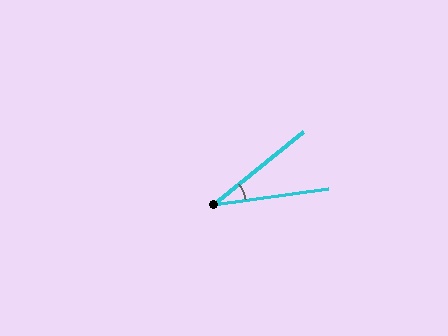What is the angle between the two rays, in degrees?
Approximately 31 degrees.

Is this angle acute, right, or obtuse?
It is acute.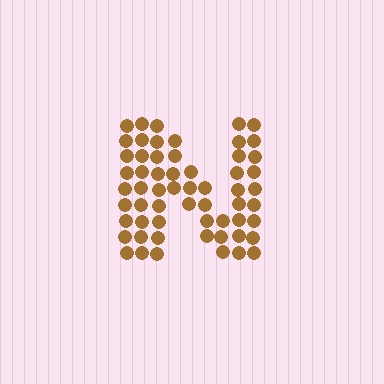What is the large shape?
The large shape is the letter N.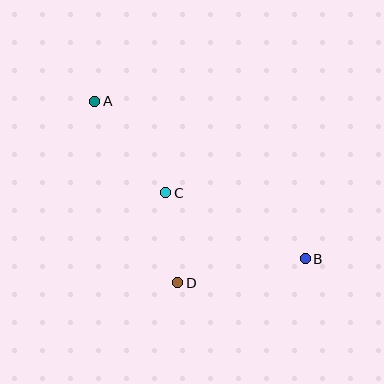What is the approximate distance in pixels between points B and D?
The distance between B and D is approximately 130 pixels.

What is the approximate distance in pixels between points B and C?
The distance between B and C is approximately 155 pixels.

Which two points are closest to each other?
Points C and D are closest to each other.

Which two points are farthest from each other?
Points A and B are farthest from each other.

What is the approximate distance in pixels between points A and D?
The distance between A and D is approximately 200 pixels.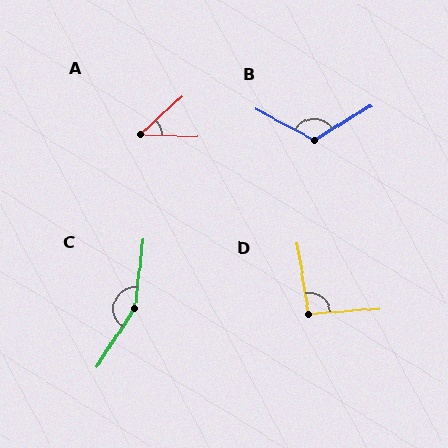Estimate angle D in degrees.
Approximately 95 degrees.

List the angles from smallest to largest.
A (43°), D (95°), B (121°), C (154°).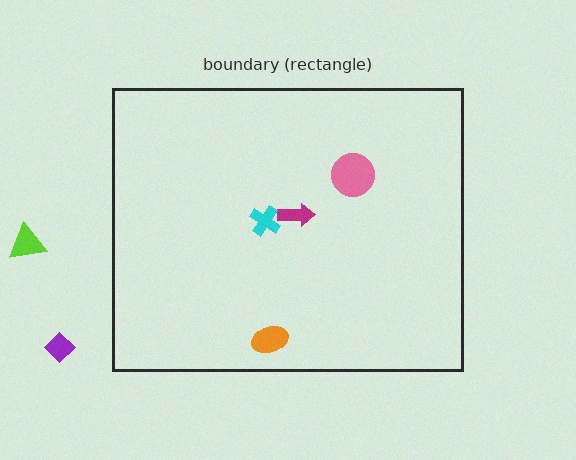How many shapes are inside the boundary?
4 inside, 2 outside.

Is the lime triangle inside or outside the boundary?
Outside.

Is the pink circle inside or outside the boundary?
Inside.